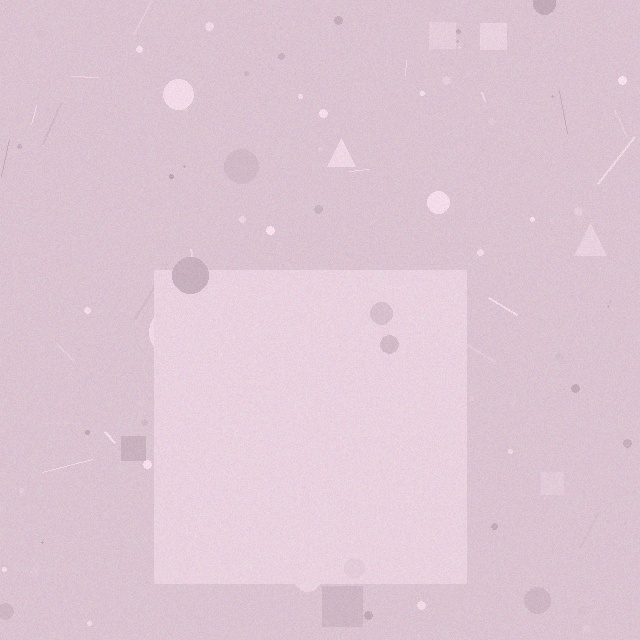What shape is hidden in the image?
A square is hidden in the image.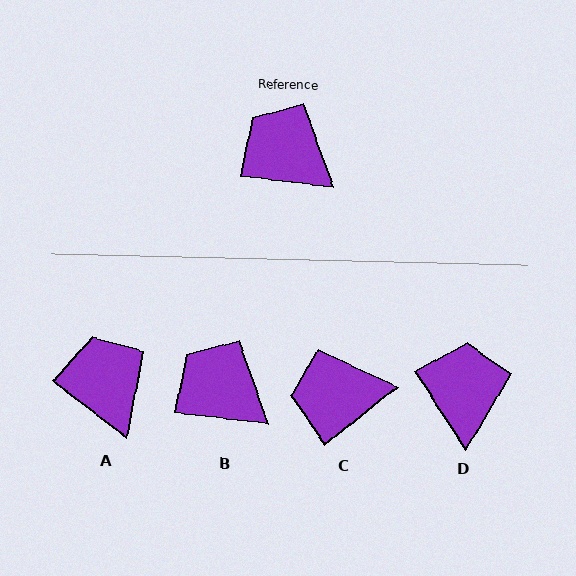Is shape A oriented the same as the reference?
No, it is off by about 30 degrees.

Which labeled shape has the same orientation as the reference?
B.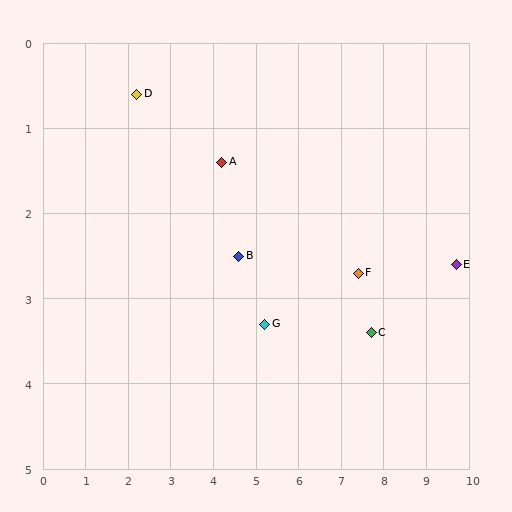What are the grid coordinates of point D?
Point D is at approximately (2.2, 0.6).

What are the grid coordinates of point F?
Point F is at approximately (7.4, 2.7).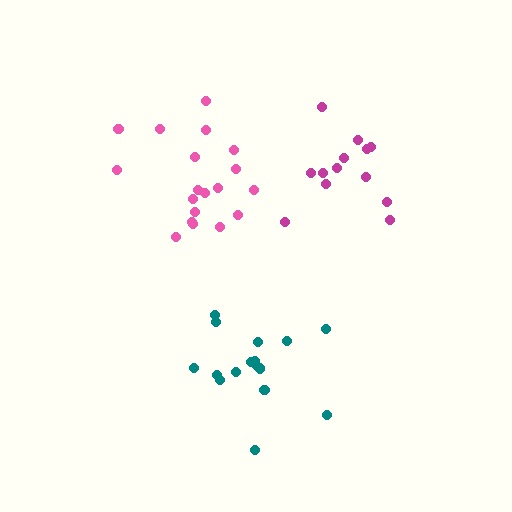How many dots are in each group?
Group 1: 16 dots, Group 2: 13 dots, Group 3: 19 dots (48 total).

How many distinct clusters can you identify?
There are 3 distinct clusters.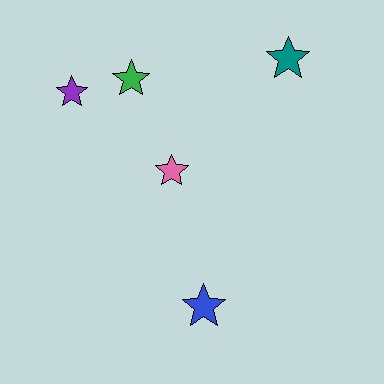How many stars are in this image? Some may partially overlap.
There are 5 stars.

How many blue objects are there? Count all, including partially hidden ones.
There is 1 blue object.